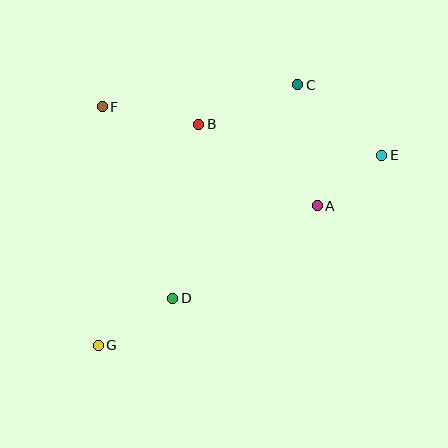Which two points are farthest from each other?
Points E and G are farthest from each other.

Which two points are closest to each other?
Points A and E are closest to each other.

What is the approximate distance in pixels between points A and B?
The distance between A and B is approximately 144 pixels.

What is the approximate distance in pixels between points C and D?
The distance between C and D is approximately 248 pixels.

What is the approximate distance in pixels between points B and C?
The distance between B and C is approximately 107 pixels.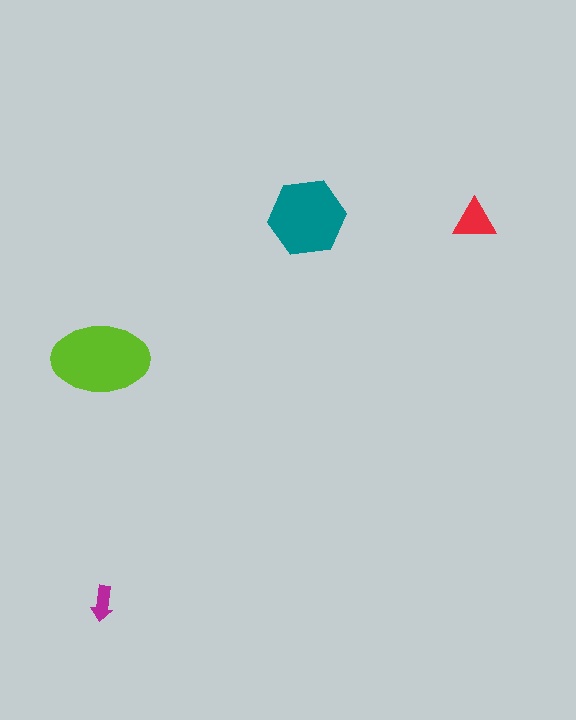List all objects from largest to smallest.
The lime ellipse, the teal hexagon, the red triangle, the magenta arrow.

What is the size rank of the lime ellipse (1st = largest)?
1st.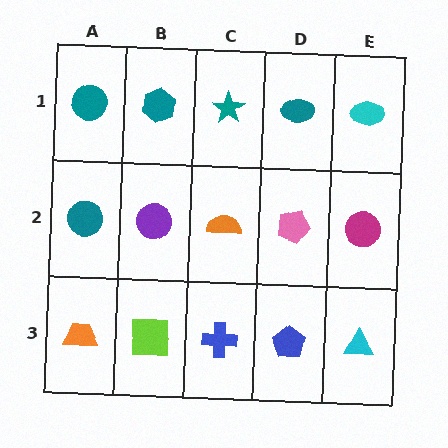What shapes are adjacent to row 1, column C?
An orange semicircle (row 2, column C), a teal hexagon (row 1, column B), a teal ellipse (row 1, column D).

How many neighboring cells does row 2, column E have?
3.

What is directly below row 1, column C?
An orange semicircle.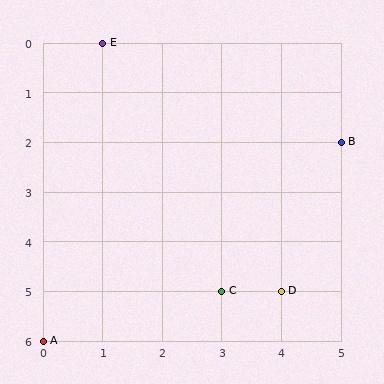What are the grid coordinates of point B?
Point B is at grid coordinates (5, 2).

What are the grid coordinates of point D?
Point D is at grid coordinates (4, 5).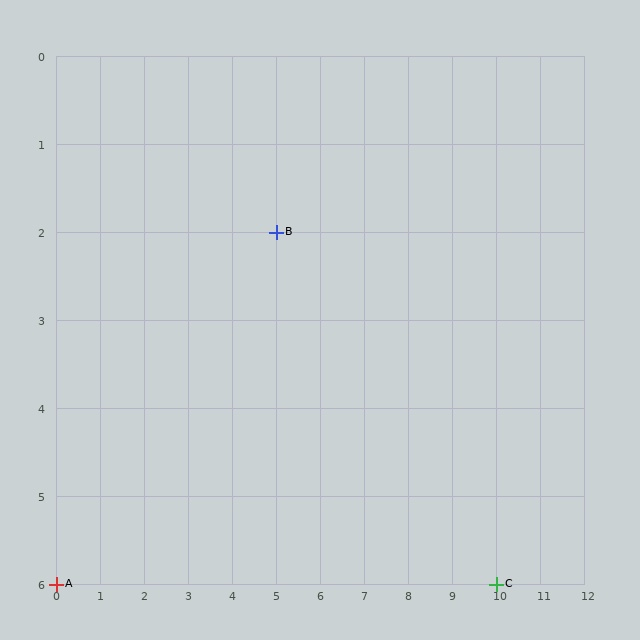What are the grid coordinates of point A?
Point A is at grid coordinates (0, 6).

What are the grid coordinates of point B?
Point B is at grid coordinates (5, 2).